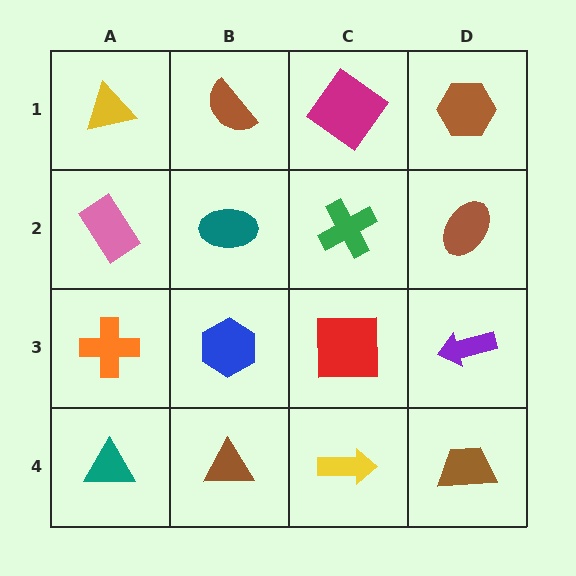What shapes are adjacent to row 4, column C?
A red square (row 3, column C), a brown triangle (row 4, column B), a brown trapezoid (row 4, column D).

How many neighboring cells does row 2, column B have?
4.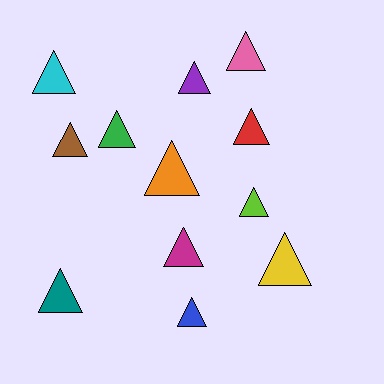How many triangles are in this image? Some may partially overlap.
There are 12 triangles.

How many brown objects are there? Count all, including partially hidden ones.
There is 1 brown object.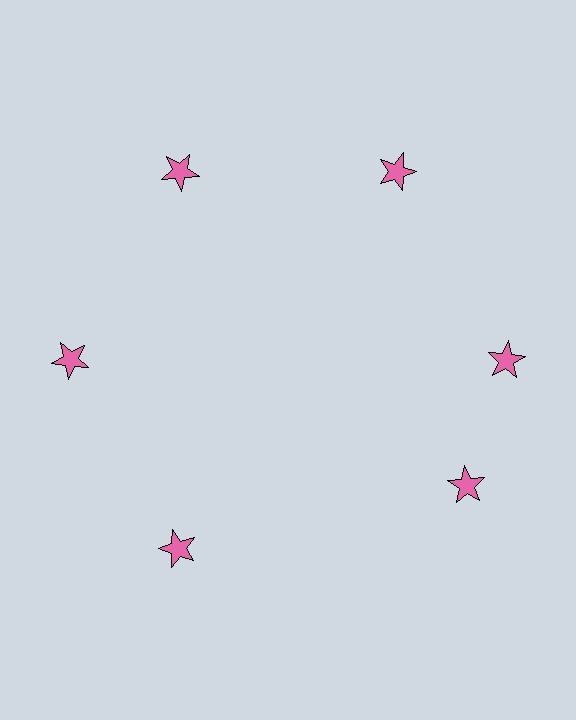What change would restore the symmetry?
The symmetry would be restored by rotating it back into even spacing with its neighbors so that all 6 stars sit at equal angles and equal distance from the center.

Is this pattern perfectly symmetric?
No. The 6 pink stars are arranged in a ring, but one element near the 5 o'clock position is rotated out of alignment along the ring, breaking the 6-fold rotational symmetry.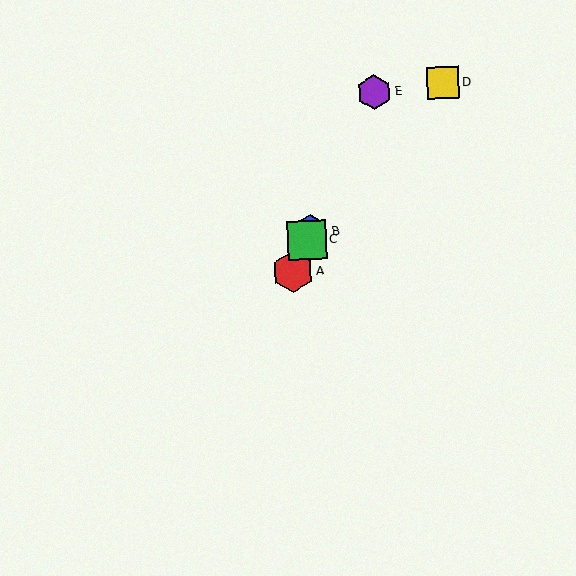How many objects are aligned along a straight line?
4 objects (A, B, C, E) are aligned along a straight line.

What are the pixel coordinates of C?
Object C is at (307, 240).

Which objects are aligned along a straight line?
Objects A, B, C, E are aligned along a straight line.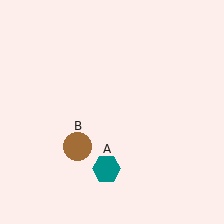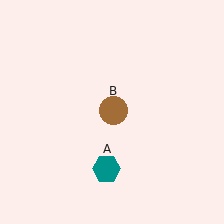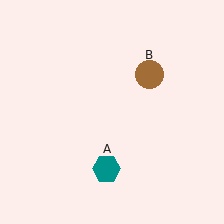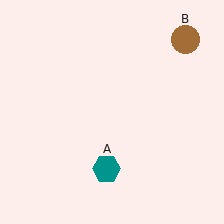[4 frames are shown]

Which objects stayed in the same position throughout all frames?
Teal hexagon (object A) remained stationary.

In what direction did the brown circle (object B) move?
The brown circle (object B) moved up and to the right.